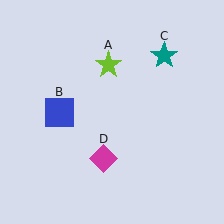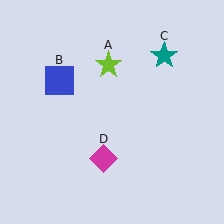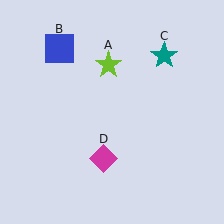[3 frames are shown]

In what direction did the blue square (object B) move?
The blue square (object B) moved up.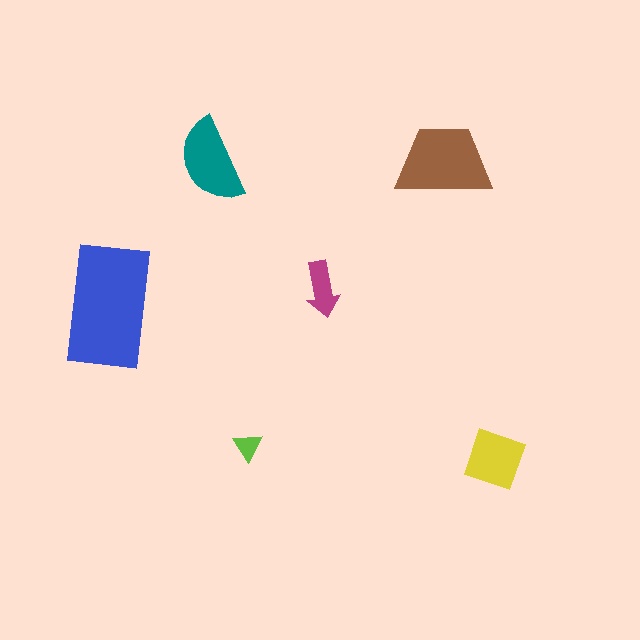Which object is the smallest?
The lime triangle.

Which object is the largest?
The blue rectangle.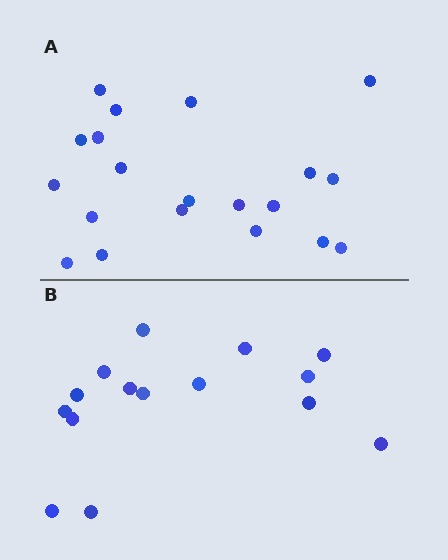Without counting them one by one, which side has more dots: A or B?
Region A (the top region) has more dots.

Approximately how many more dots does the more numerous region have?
Region A has about 5 more dots than region B.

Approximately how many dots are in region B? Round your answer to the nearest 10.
About 20 dots. (The exact count is 15, which rounds to 20.)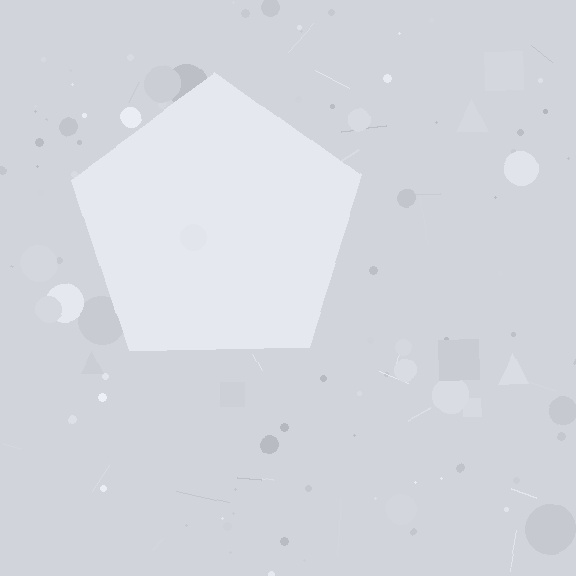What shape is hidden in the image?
A pentagon is hidden in the image.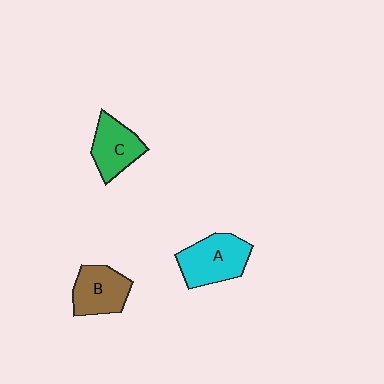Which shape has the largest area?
Shape A (cyan).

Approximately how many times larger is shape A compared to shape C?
Approximately 1.2 times.